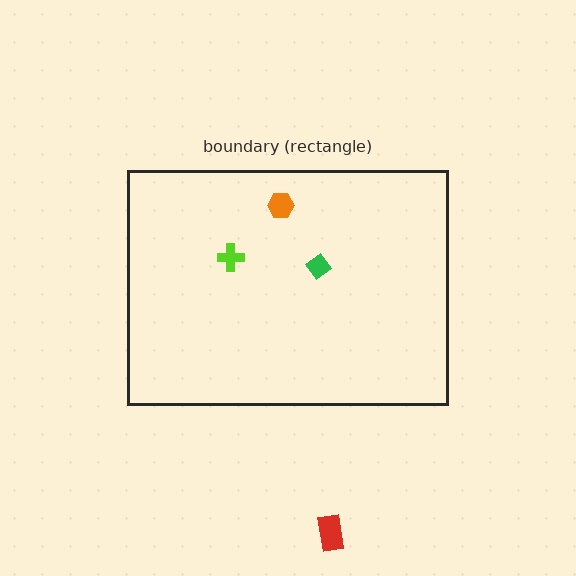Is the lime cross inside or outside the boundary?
Inside.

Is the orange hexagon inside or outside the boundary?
Inside.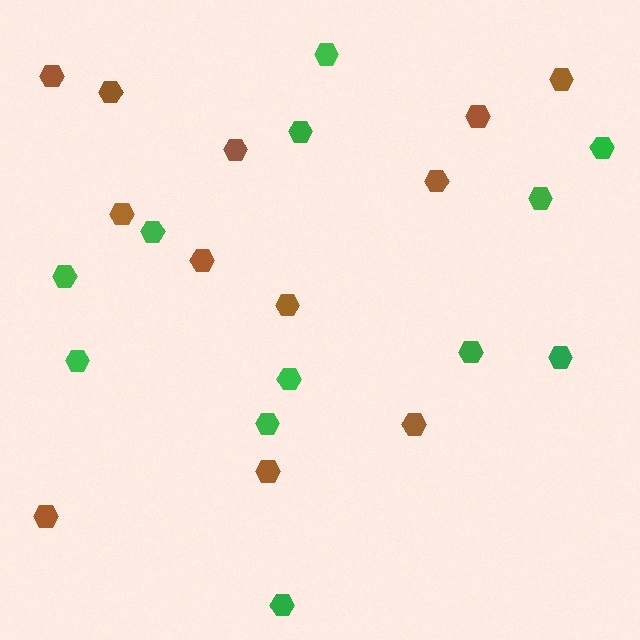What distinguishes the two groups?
There are 2 groups: one group of brown hexagons (12) and one group of green hexagons (12).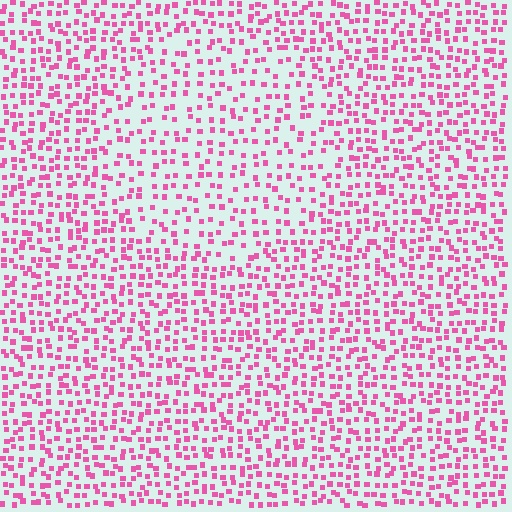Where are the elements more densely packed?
The elements are more densely packed outside the circle boundary.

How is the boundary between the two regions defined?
The boundary is defined by a change in element density (approximately 1.6x ratio). All elements are the same color, size, and shape.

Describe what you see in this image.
The image contains small pink elements arranged at two different densities. A circle-shaped region is visible where the elements are less densely packed than the surrounding area.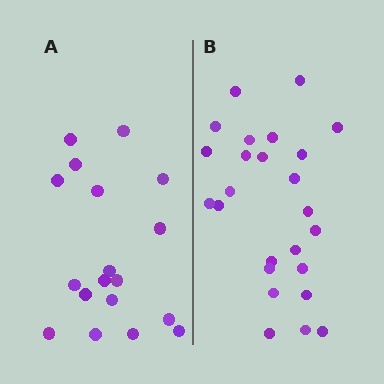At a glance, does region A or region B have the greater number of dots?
Region B (the right region) has more dots.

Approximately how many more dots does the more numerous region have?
Region B has roughly 8 or so more dots than region A.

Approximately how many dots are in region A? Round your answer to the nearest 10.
About 20 dots. (The exact count is 18, which rounds to 20.)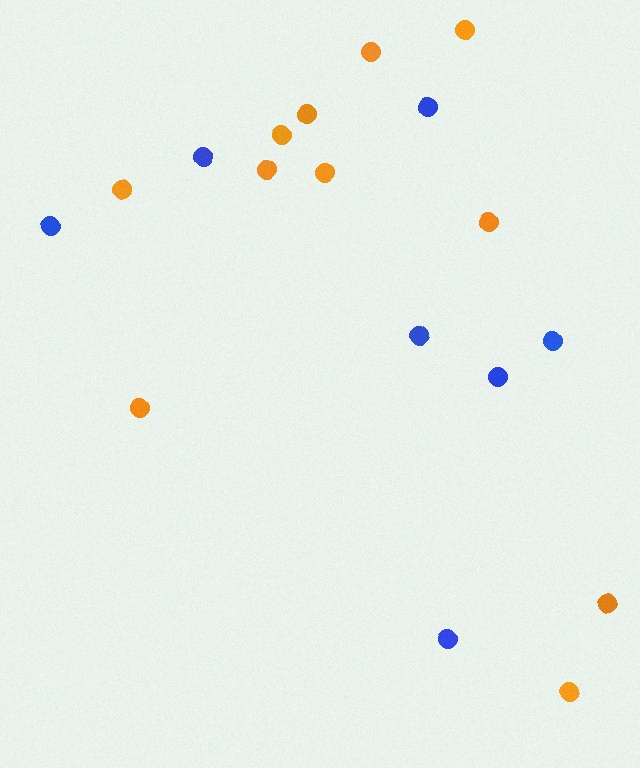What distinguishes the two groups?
There are 2 groups: one group of blue circles (7) and one group of orange circles (11).